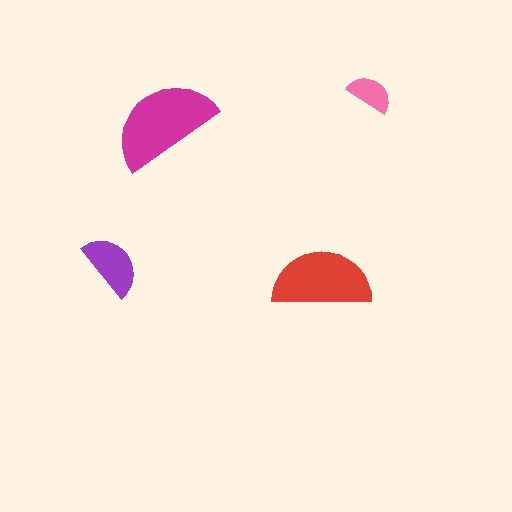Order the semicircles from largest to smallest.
the magenta one, the red one, the purple one, the pink one.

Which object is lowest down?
The red semicircle is bottommost.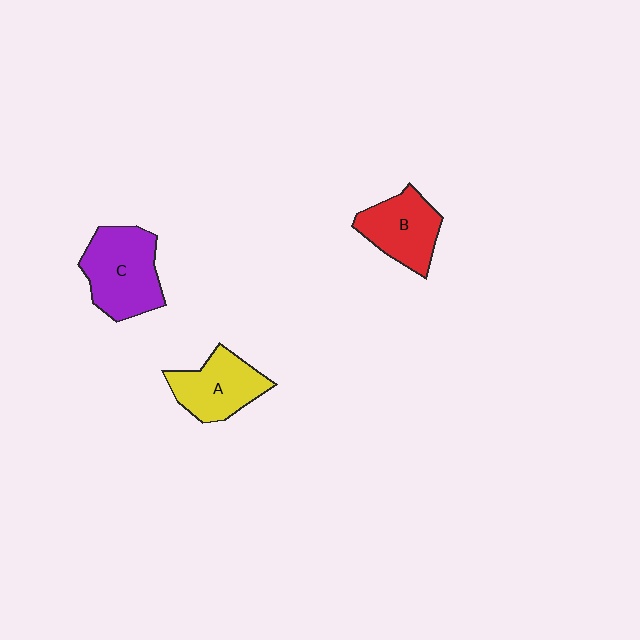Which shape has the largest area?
Shape C (purple).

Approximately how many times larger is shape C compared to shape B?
Approximately 1.3 times.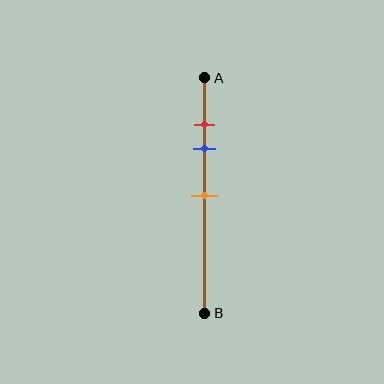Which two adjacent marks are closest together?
The red and blue marks are the closest adjacent pair.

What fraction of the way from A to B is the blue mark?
The blue mark is approximately 30% (0.3) of the way from A to B.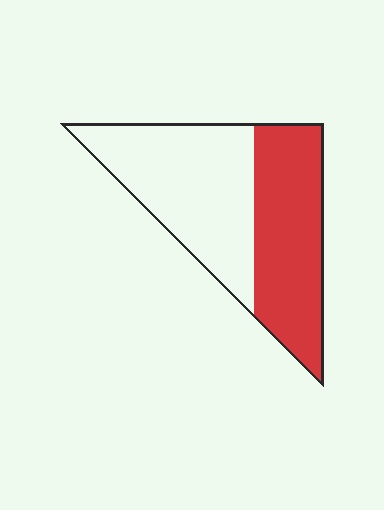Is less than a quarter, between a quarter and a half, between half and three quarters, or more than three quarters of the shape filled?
Between a quarter and a half.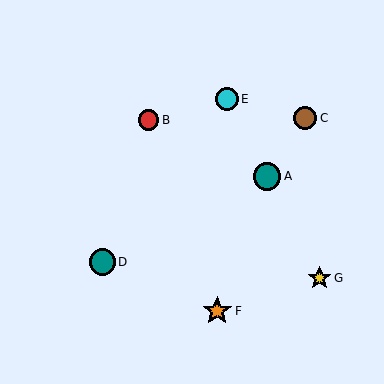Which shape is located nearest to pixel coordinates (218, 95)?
The cyan circle (labeled E) at (227, 99) is nearest to that location.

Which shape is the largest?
The orange star (labeled F) is the largest.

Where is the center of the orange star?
The center of the orange star is at (217, 311).